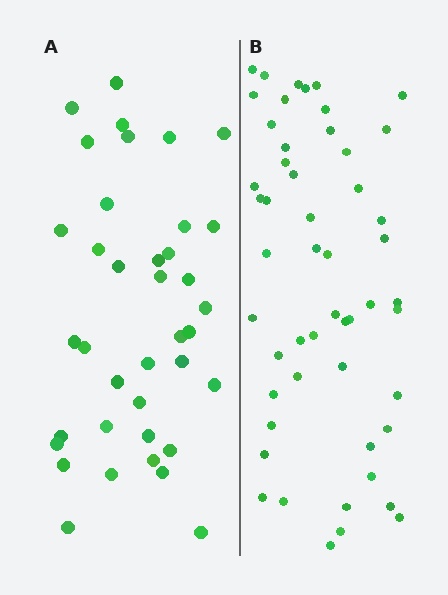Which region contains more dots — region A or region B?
Region B (the right region) has more dots.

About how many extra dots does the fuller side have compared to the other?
Region B has approximately 15 more dots than region A.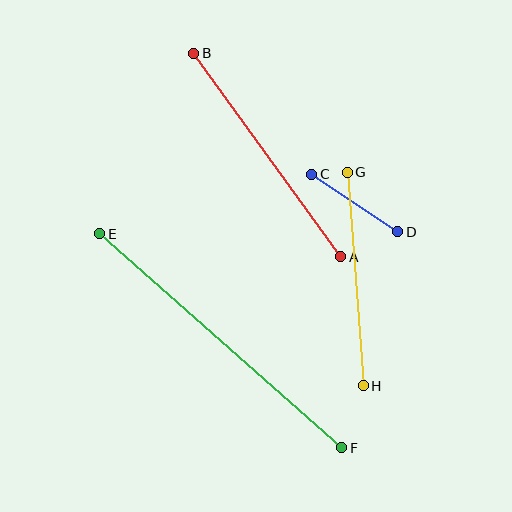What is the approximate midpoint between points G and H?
The midpoint is at approximately (355, 279) pixels.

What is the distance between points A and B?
The distance is approximately 251 pixels.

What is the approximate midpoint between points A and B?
The midpoint is at approximately (267, 155) pixels.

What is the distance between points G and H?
The distance is approximately 214 pixels.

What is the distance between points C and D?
The distance is approximately 104 pixels.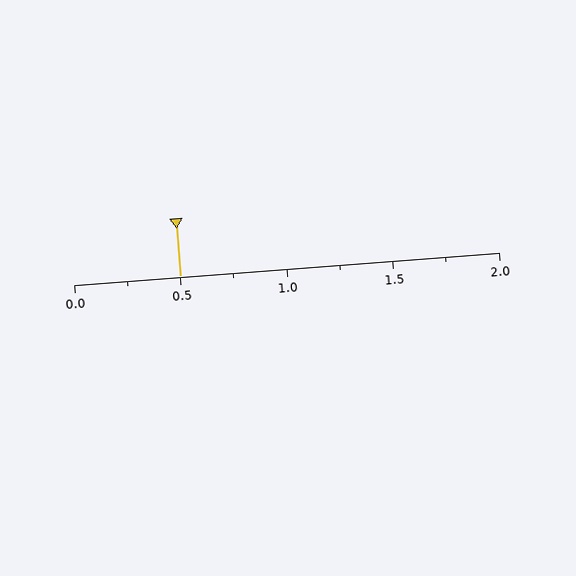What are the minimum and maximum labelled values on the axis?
The axis runs from 0.0 to 2.0.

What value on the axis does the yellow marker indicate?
The marker indicates approximately 0.5.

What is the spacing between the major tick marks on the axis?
The major ticks are spaced 0.5 apart.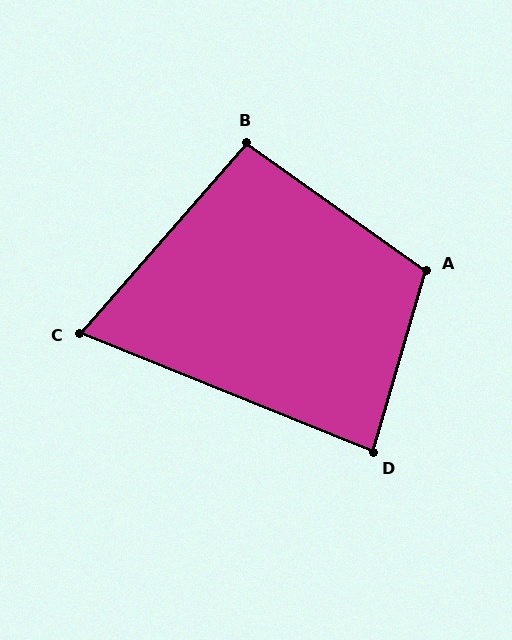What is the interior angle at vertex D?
Approximately 84 degrees (acute).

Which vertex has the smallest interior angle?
C, at approximately 71 degrees.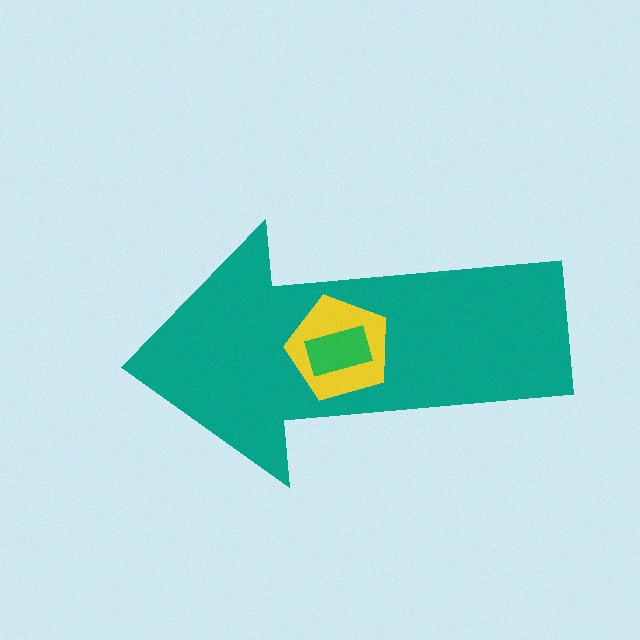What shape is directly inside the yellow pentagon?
The green rectangle.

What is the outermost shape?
The teal arrow.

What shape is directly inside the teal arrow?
The yellow pentagon.